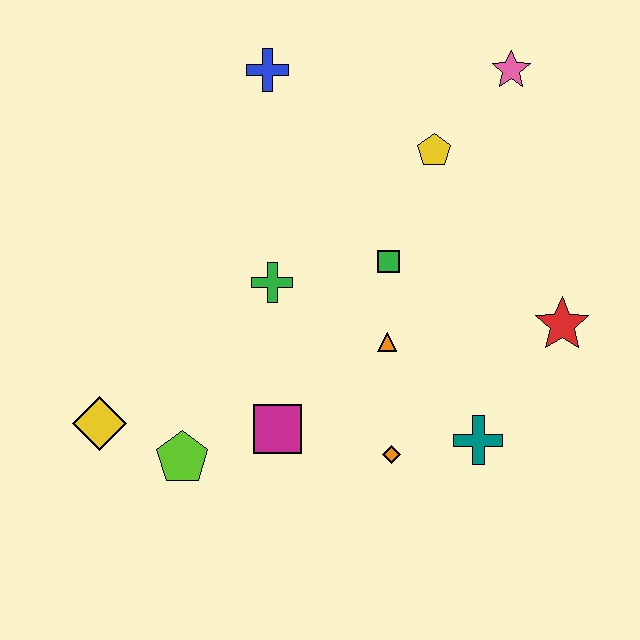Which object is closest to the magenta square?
The lime pentagon is closest to the magenta square.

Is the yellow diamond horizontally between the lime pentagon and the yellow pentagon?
No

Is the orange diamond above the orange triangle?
No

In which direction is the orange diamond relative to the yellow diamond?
The orange diamond is to the right of the yellow diamond.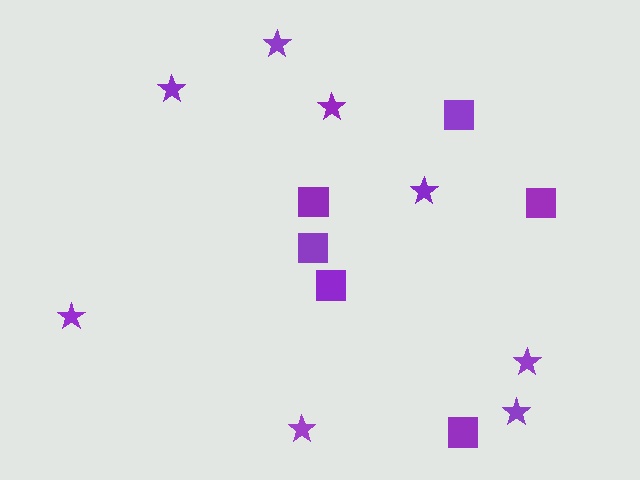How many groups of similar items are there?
There are 2 groups: one group of squares (6) and one group of stars (8).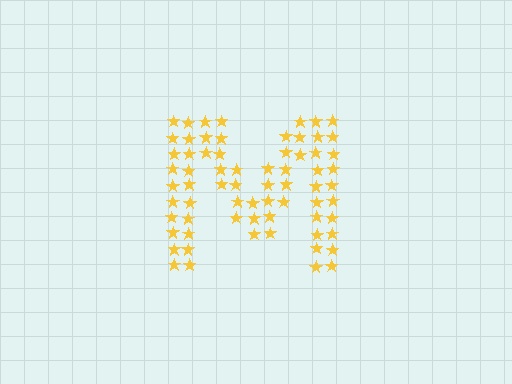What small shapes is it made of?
It is made of small stars.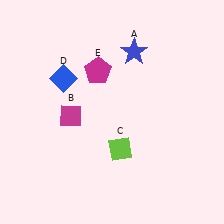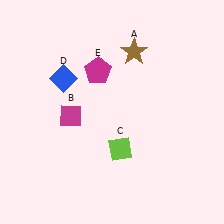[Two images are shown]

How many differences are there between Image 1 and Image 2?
There is 1 difference between the two images.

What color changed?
The star (A) changed from blue in Image 1 to brown in Image 2.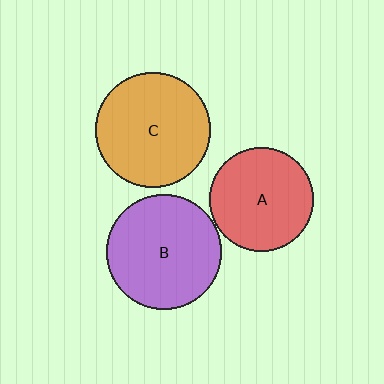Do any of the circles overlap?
No, none of the circles overlap.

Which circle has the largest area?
Circle B (purple).